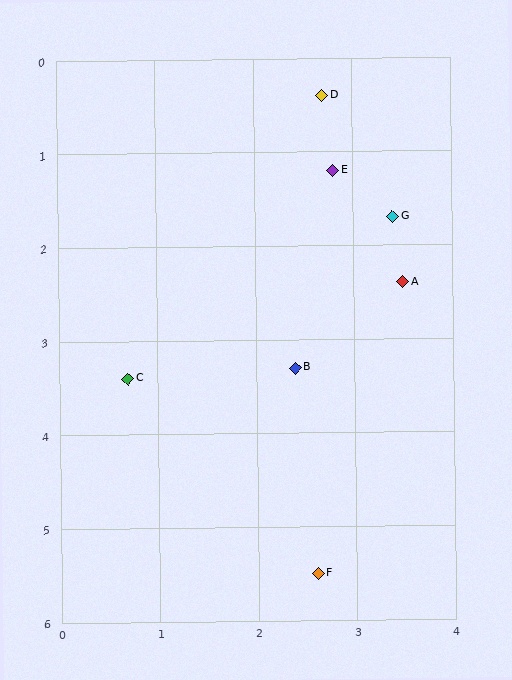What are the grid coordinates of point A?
Point A is at approximately (3.5, 2.4).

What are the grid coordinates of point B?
Point B is at approximately (2.4, 3.3).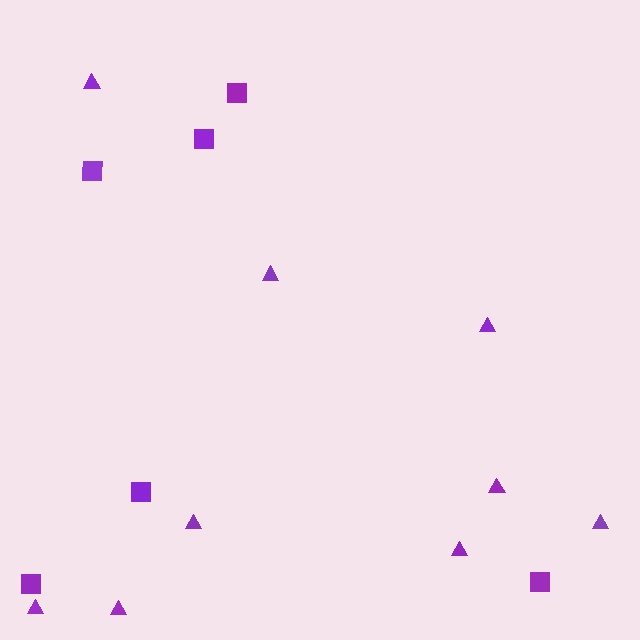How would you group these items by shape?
There are 2 groups: one group of squares (6) and one group of triangles (9).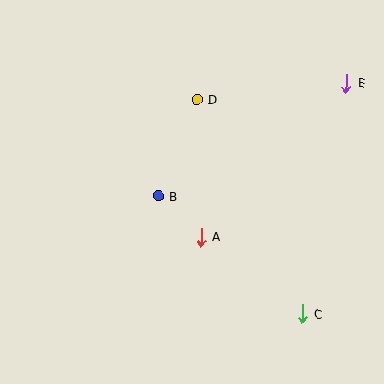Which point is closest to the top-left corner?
Point D is closest to the top-left corner.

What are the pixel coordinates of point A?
Point A is at (201, 237).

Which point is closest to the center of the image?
Point B at (158, 196) is closest to the center.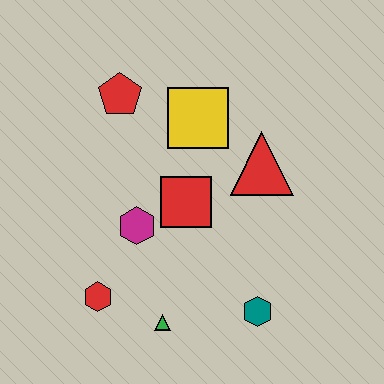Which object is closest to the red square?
The magenta hexagon is closest to the red square.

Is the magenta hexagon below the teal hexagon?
No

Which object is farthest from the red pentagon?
The teal hexagon is farthest from the red pentagon.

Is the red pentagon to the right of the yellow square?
No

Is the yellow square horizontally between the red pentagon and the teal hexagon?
Yes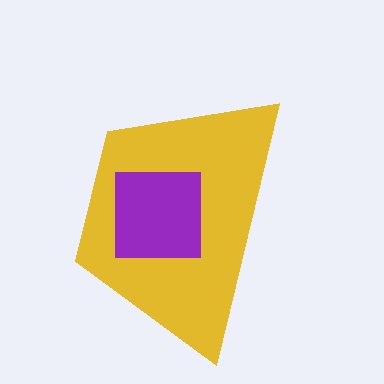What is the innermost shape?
The purple square.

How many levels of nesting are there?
2.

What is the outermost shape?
The yellow trapezoid.